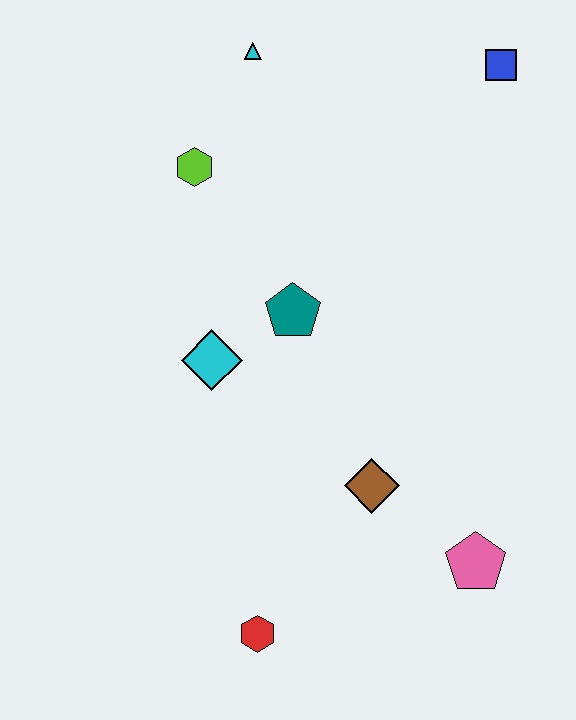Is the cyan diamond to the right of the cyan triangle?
No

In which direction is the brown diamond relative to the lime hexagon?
The brown diamond is below the lime hexagon.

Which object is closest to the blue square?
The cyan triangle is closest to the blue square.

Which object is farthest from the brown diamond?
The cyan triangle is farthest from the brown diamond.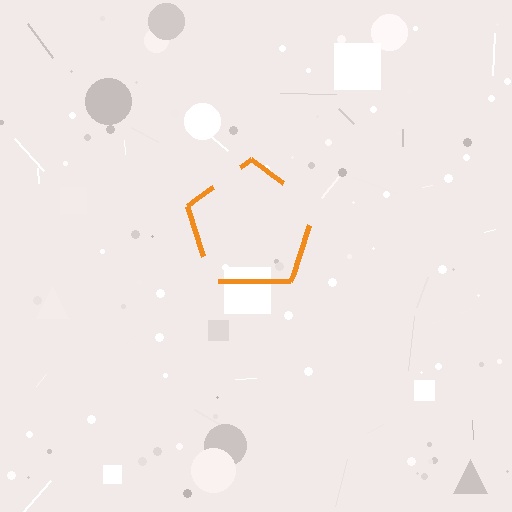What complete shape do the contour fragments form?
The contour fragments form a pentagon.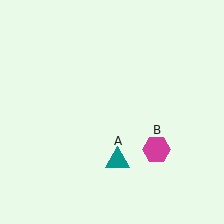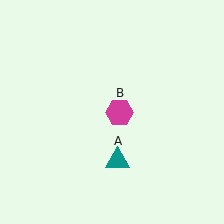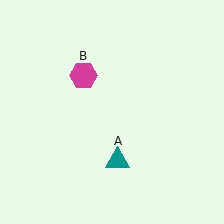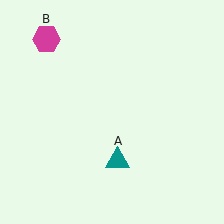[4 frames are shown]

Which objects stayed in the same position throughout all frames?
Teal triangle (object A) remained stationary.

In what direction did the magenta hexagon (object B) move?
The magenta hexagon (object B) moved up and to the left.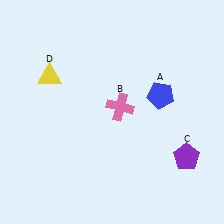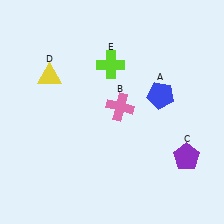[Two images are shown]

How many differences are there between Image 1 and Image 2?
There is 1 difference between the two images.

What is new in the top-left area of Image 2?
A lime cross (E) was added in the top-left area of Image 2.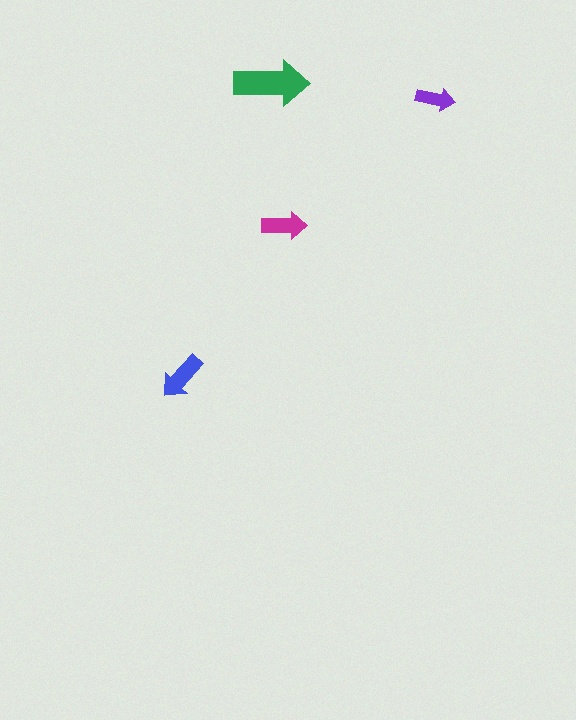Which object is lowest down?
The blue arrow is bottommost.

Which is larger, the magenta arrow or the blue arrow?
The blue one.